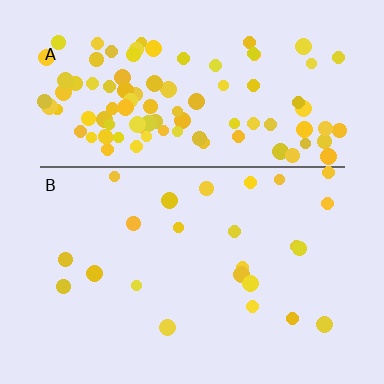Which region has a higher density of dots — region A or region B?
A (the top).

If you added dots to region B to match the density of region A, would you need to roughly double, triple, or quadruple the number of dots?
Approximately quadruple.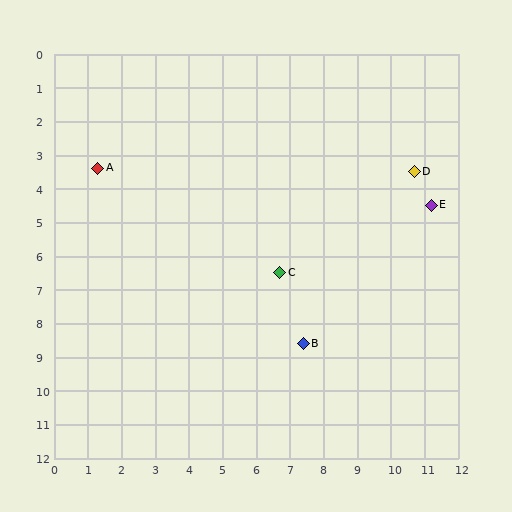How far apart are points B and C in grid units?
Points B and C are about 2.2 grid units apart.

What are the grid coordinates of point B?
Point B is at approximately (7.4, 8.6).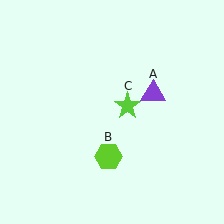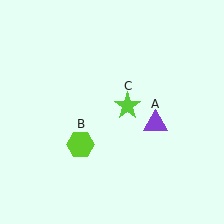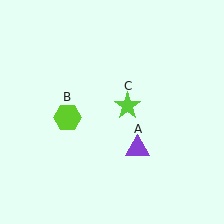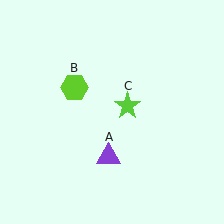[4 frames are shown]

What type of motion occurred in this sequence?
The purple triangle (object A), lime hexagon (object B) rotated clockwise around the center of the scene.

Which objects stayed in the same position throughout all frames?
Lime star (object C) remained stationary.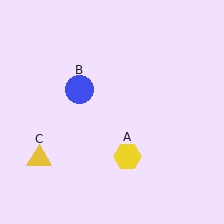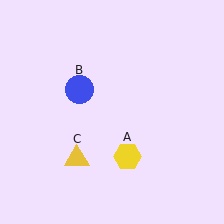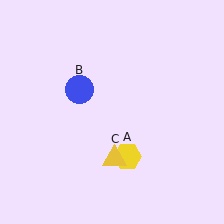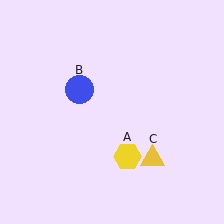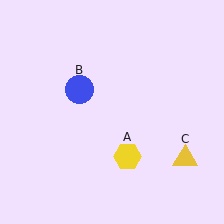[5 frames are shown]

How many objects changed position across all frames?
1 object changed position: yellow triangle (object C).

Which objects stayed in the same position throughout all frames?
Yellow hexagon (object A) and blue circle (object B) remained stationary.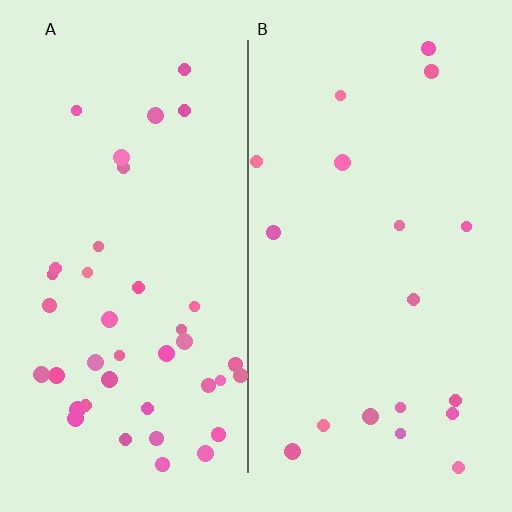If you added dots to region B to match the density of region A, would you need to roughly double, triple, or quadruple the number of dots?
Approximately double.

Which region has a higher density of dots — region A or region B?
A (the left).